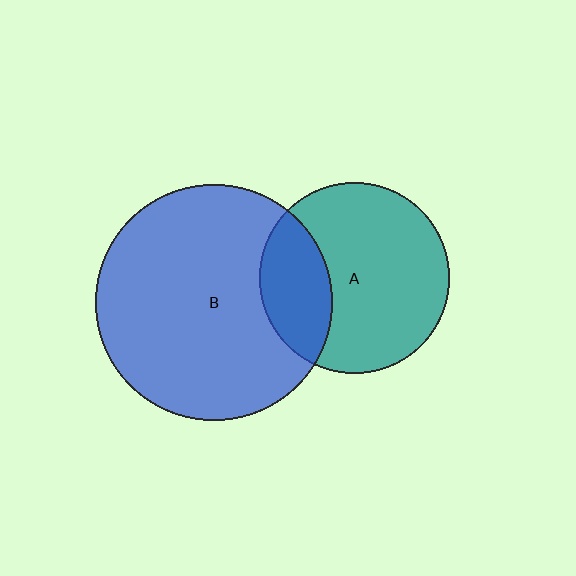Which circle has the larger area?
Circle B (blue).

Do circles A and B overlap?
Yes.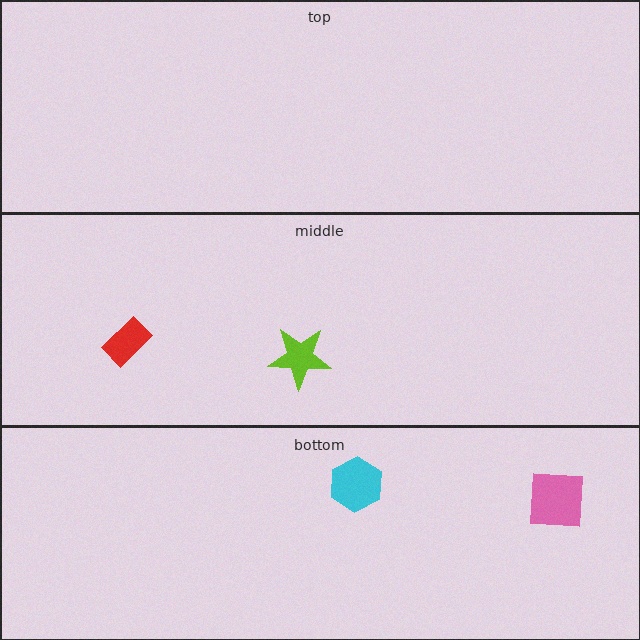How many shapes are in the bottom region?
2.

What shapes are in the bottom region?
The cyan hexagon, the pink square.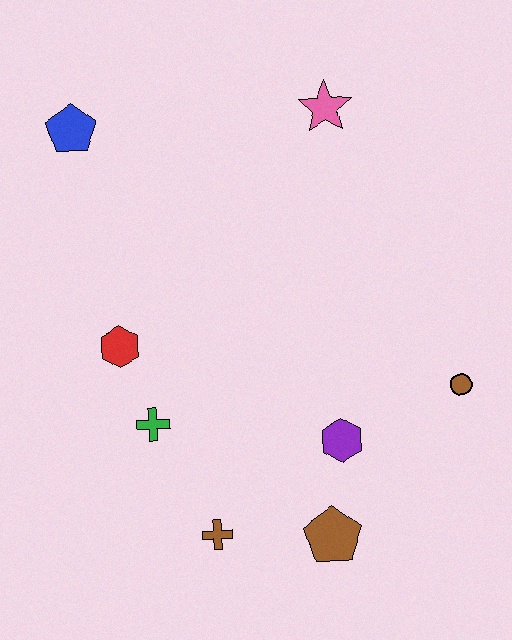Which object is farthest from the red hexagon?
The brown circle is farthest from the red hexagon.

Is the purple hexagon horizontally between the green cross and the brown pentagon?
No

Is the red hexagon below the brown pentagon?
No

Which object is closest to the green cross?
The red hexagon is closest to the green cross.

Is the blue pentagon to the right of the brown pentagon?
No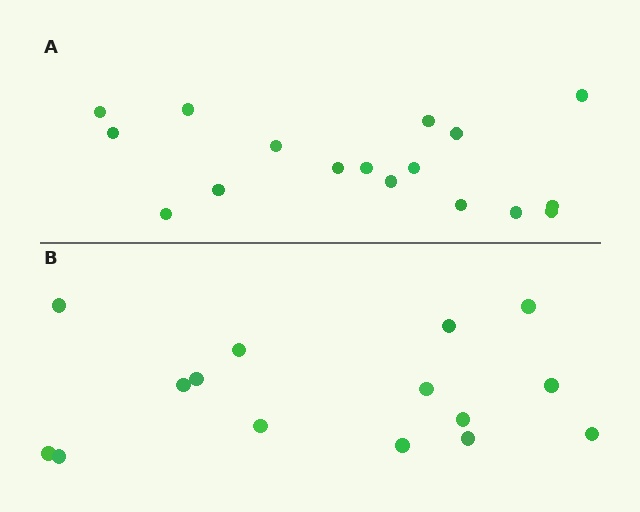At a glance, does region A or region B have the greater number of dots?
Region A (the top region) has more dots.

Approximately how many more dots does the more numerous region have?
Region A has just a few more — roughly 2 or 3 more dots than region B.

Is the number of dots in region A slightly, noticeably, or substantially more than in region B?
Region A has only slightly more — the two regions are fairly close. The ratio is roughly 1.1 to 1.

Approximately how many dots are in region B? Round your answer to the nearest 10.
About 20 dots. (The exact count is 15, which rounds to 20.)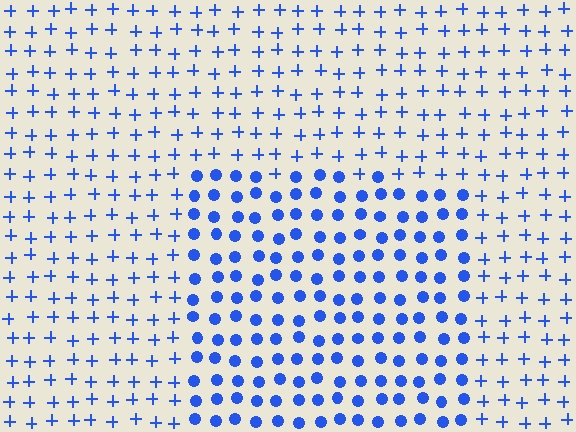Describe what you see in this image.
The image is filled with small blue elements arranged in a uniform grid. A rectangle-shaped region contains circles, while the surrounding area contains plus signs. The boundary is defined purely by the change in element shape.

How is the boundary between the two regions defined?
The boundary is defined by a change in element shape: circles inside vs. plus signs outside. All elements share the same color and spacing.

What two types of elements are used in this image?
The image uses circles inside the rectangle region and plus signs outside it.